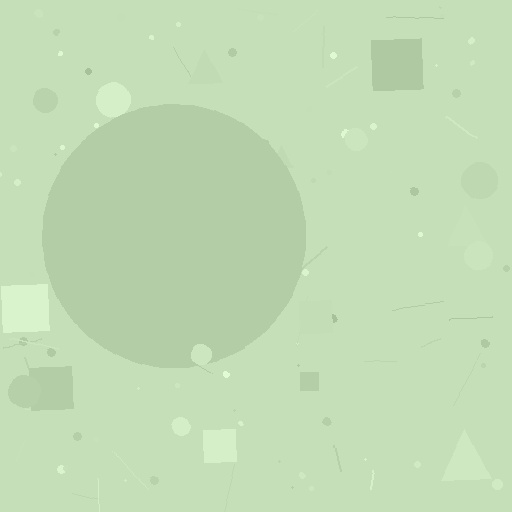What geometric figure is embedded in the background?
A circle is embedded in the background.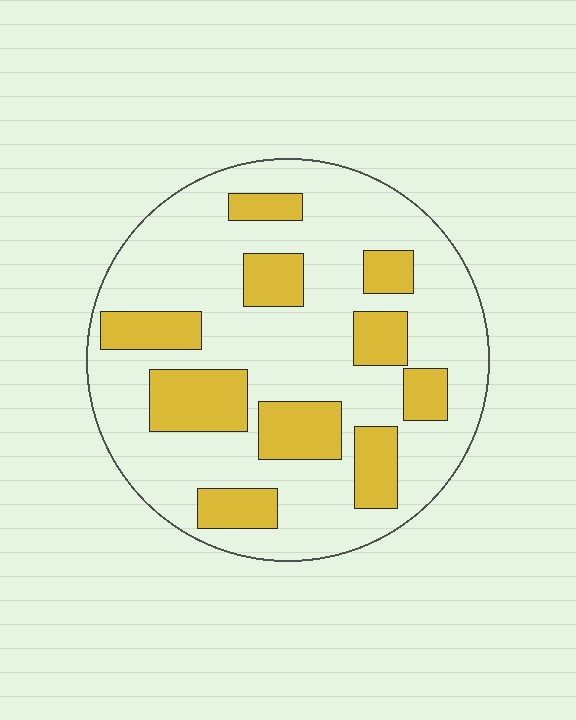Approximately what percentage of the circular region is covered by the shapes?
Approximately 25%.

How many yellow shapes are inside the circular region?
10.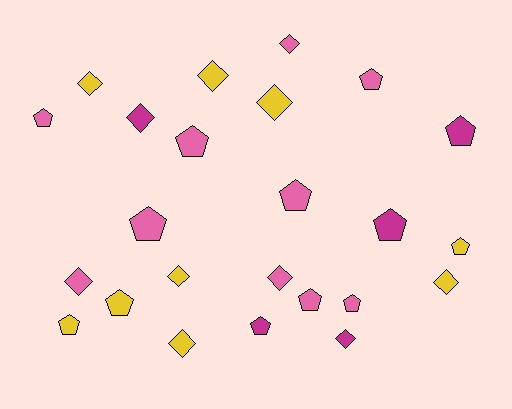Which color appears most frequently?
Pink, with 10 objects.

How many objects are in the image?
There are 24 objects.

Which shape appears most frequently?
Pentagon, with 13 objects.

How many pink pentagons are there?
There are 7 pink pentagons.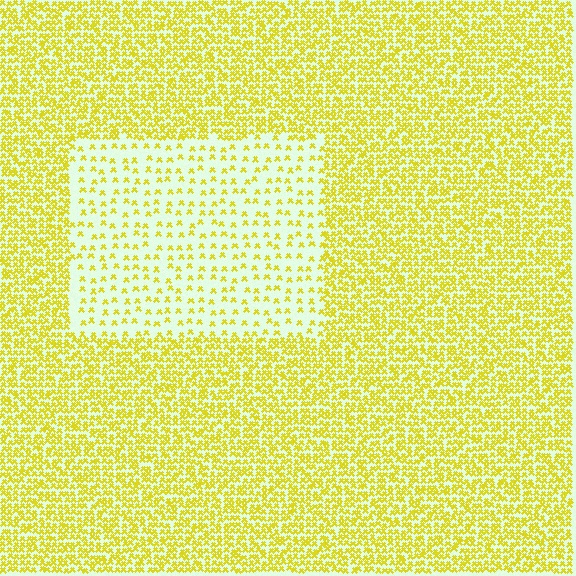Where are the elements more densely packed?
The elements are more densely packed outside the rectangle boundary.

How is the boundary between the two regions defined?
The boundary is defined by a change in element density (approximately 2.9x ratio). All elements are the same color, size, and shape.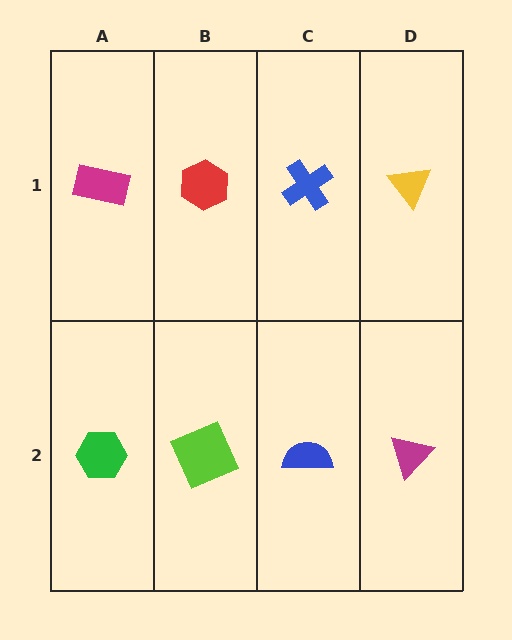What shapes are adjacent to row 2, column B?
A red hexagon (row 1, column B), a green hexagon (row 2, column A), a blue semicircle (row 2, column C).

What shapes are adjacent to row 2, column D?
A yellow triangle (row 1, column D), a blue semicircle (row 2, column C).